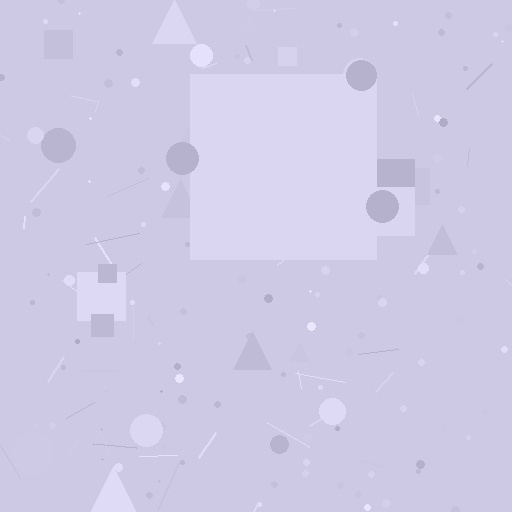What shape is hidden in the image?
A square is hidden in the image.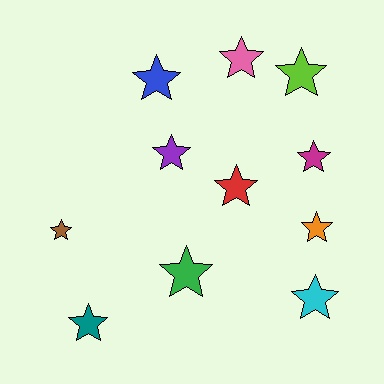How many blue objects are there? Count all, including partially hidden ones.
There is 1 blue object.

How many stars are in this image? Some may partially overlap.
There are 11 stars.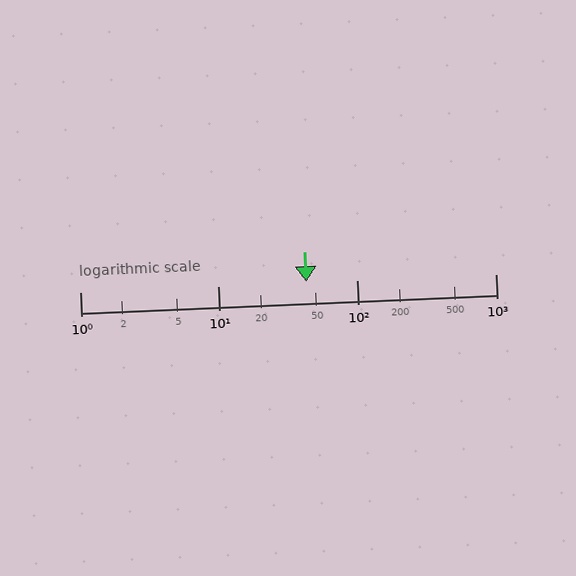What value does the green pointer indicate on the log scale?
The pointer indicates approximately 43.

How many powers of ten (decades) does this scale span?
The scale spans 3 decades, from 1 to 1000.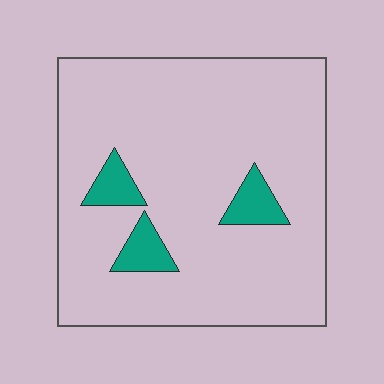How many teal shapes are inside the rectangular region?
3.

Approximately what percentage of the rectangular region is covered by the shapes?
Approximately 10%.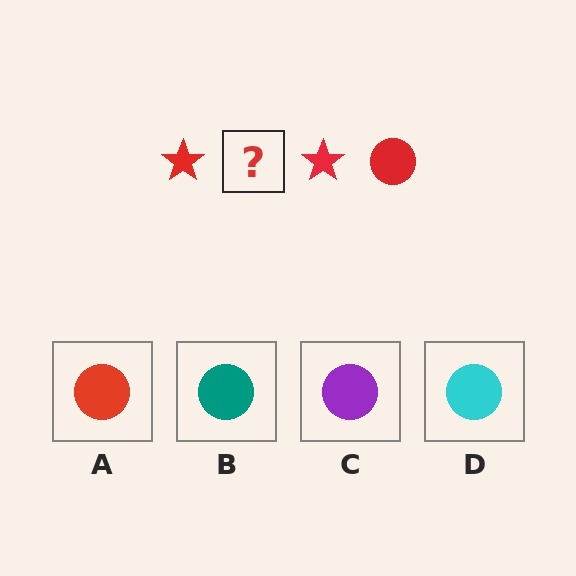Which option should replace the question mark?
Option A.